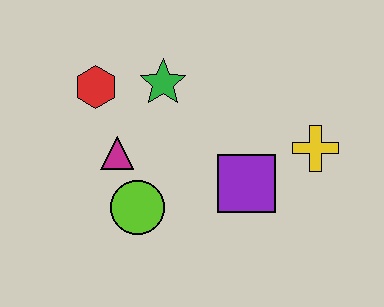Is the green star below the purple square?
No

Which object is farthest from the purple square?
The red hexagon is farthest from the purple square.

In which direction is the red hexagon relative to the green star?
The red hexagon is to the left of the green star.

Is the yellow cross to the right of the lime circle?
Yes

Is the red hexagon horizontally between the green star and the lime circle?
No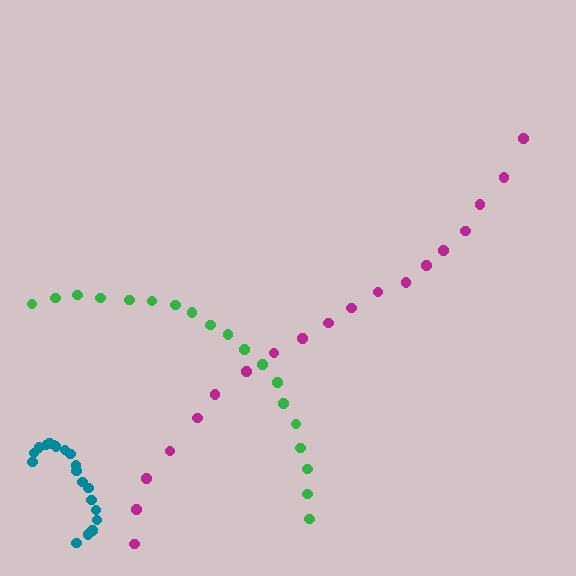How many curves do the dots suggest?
There are 3 distinct paths.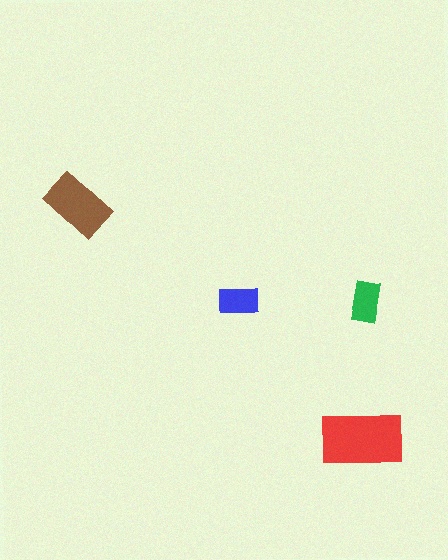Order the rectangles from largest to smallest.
the red one, the brown one, the green one, the blue one.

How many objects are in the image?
There are 4 objects in the image.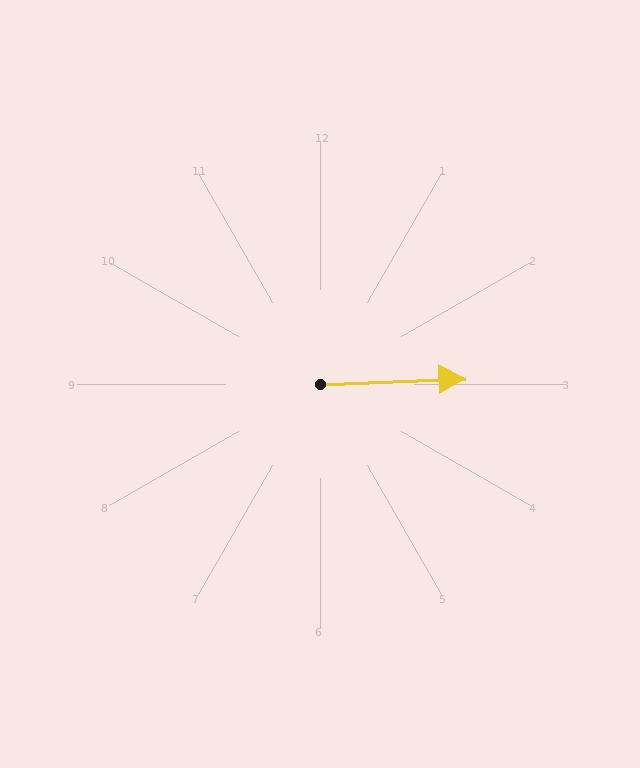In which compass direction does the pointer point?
East.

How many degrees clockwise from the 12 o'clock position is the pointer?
Approximately 88 degrees.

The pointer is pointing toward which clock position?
Roughly 3 o'clock.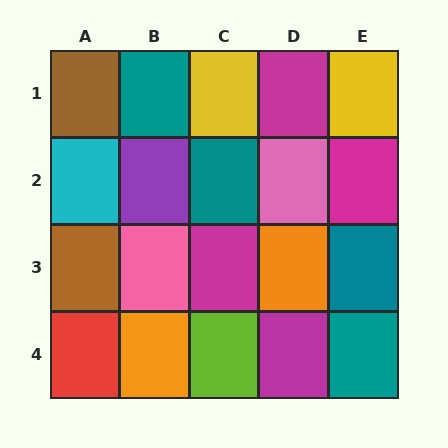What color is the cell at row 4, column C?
Lime.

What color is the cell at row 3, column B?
Pink.